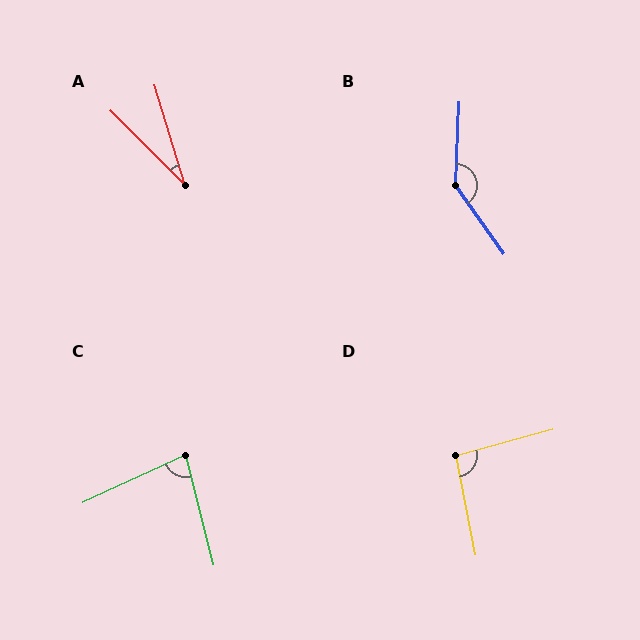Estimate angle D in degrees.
Approximately 94 degrees.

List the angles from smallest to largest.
A (28°), C (79°), D (94°), B (142°).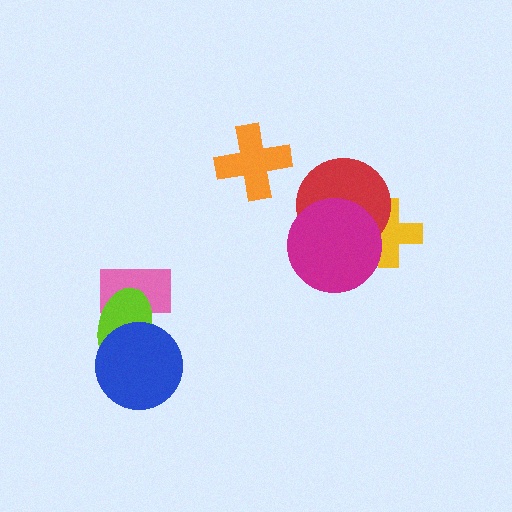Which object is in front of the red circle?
The magenta circle is in front of the red circle.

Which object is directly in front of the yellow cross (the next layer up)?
The red circle is directly in front of the yellow cross.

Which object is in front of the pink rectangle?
The lime ellipse is in front of the pink rectangle.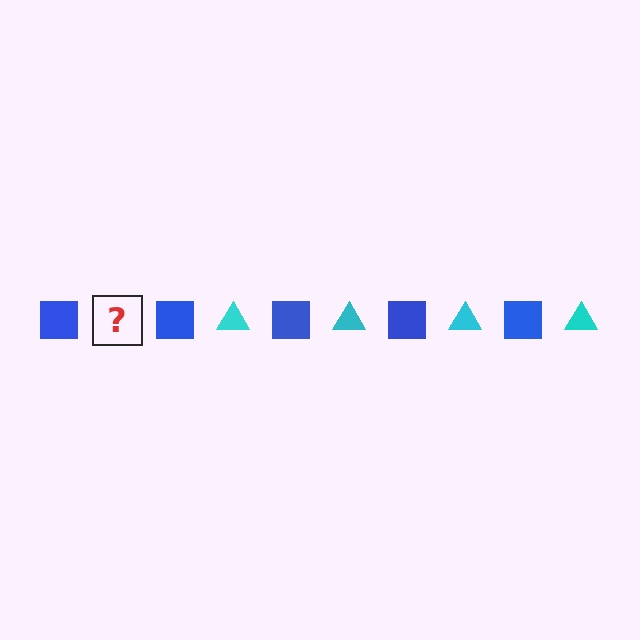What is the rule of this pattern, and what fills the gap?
The rule is that the pattern alternates between blue square and cyan triangle. The gap should be filled with a cyan triangle.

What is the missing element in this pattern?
The missing element is a cyan triangle.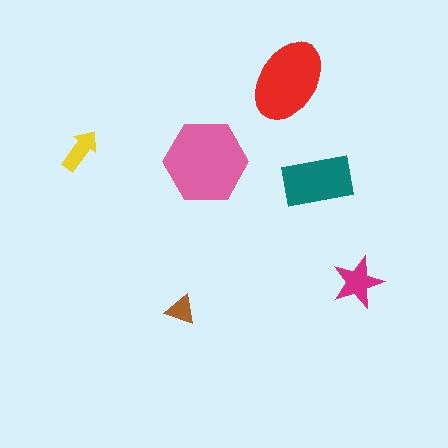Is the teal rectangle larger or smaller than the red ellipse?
Smaller.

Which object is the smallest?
The brown triangle.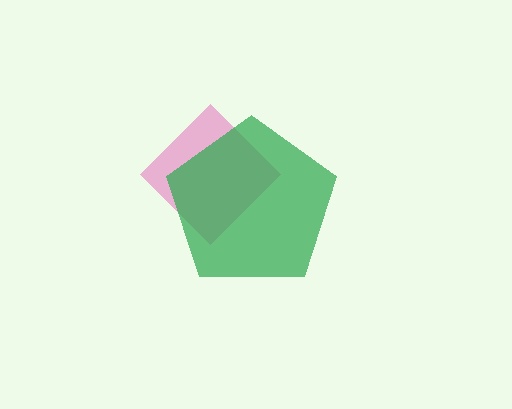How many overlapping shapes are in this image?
There are 2 overlapping shapes in the image.